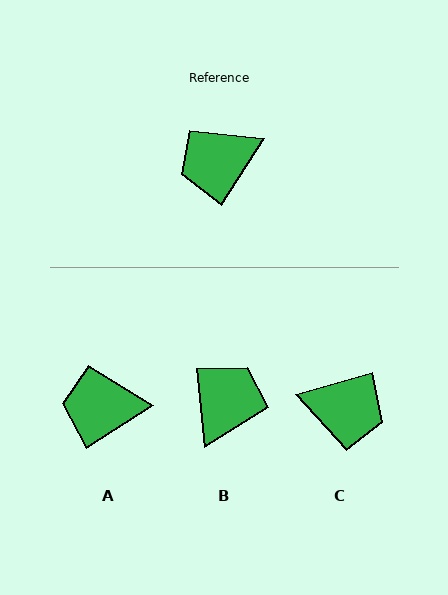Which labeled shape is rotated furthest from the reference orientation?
B, about 142 degrees away.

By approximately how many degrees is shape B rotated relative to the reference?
Approximately 142 degrees clockwise.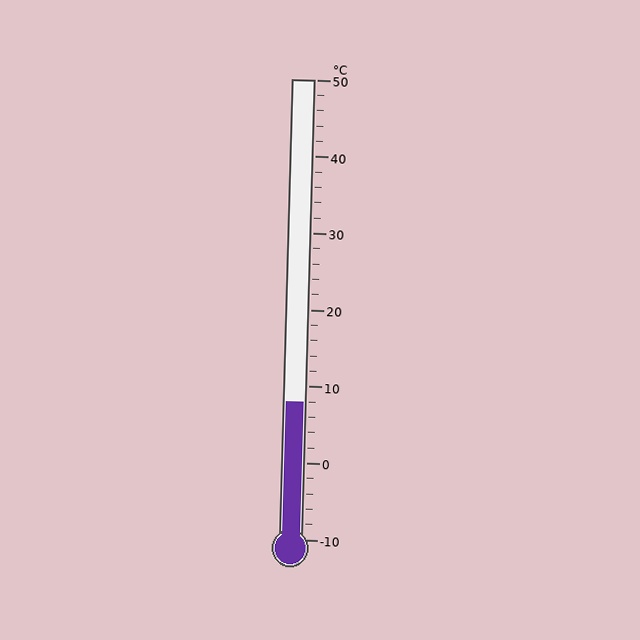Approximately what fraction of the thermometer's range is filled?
The thermometer is filled to approximately 30% of its range.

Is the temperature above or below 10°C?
The temperature is below 10°C.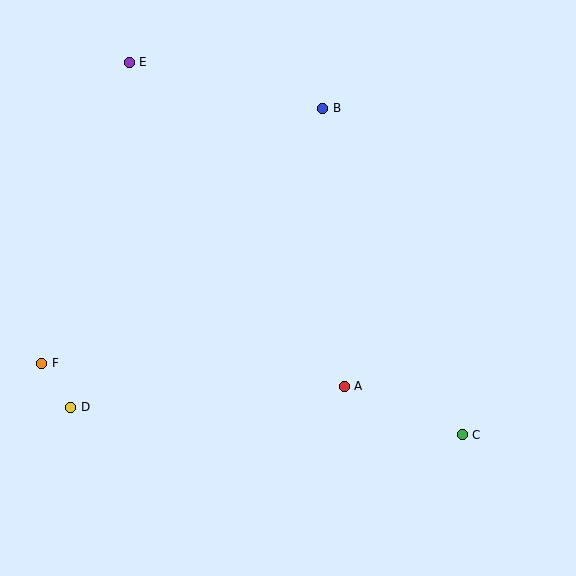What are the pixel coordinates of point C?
Point C is at (462, 435).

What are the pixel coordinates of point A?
Point A is at (344, 386).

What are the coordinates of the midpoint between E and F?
The midpoint between E and F is at (86, 213).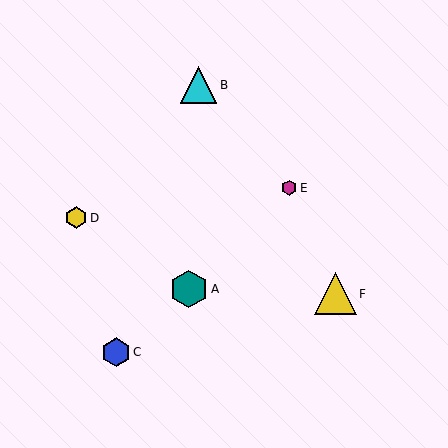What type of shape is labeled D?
Shape D is a yellow hexagon.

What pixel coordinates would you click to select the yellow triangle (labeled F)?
Click at (335, 294) to select the yellow triangle F.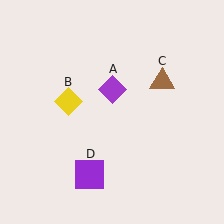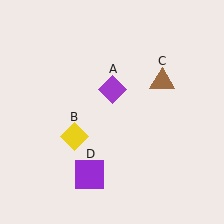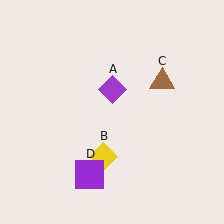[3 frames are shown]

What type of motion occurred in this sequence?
The yellow diamond (object B) rotated counterclockwise around the center of the scene.